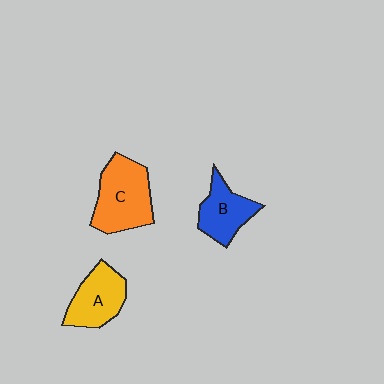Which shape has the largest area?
Shape C (orange).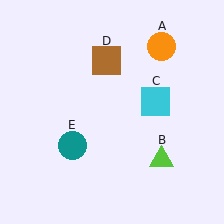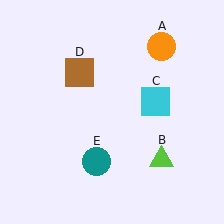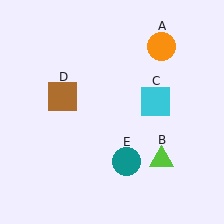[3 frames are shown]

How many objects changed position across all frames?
2 objects changed position: brown square (object D), teal circle (object E).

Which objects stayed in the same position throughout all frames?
Orange circle (object A) and lime triangle (object B) and cyan square (object C) remained stationary.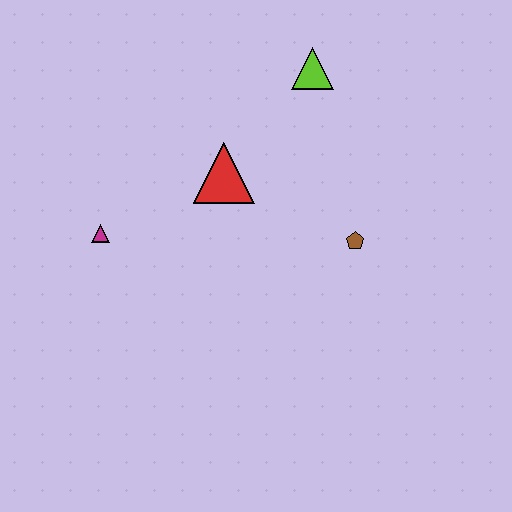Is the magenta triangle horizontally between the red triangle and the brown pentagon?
No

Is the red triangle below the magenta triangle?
No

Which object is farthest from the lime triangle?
The magenta triangle is farthest from the lime triangle.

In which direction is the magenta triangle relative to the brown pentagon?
The magenta triangle is to the left of the brown pentagon.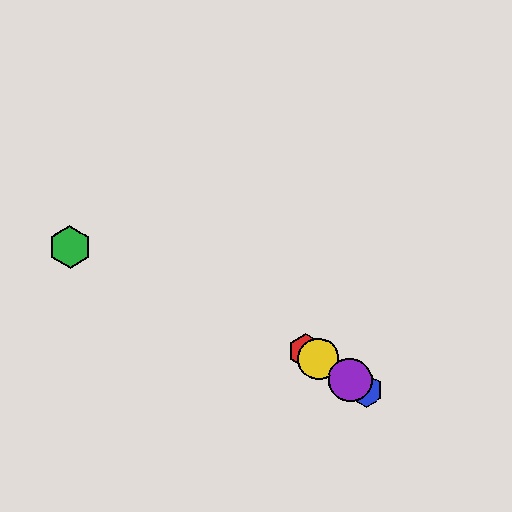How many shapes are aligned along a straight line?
4 shapes (the red hexagon, the blue hexagon, the yellow circle, the purple circle) are aligned along a straight line.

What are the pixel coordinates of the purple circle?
The purple circle is at (350, 380).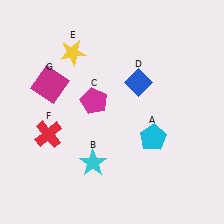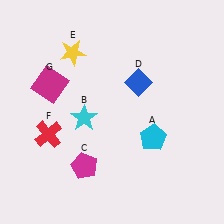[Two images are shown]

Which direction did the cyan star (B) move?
The cyan star (B) moved up.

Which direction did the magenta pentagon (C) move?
The magenta pentagon (C) moved down.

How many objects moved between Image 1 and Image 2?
2 objects moved between the two images.